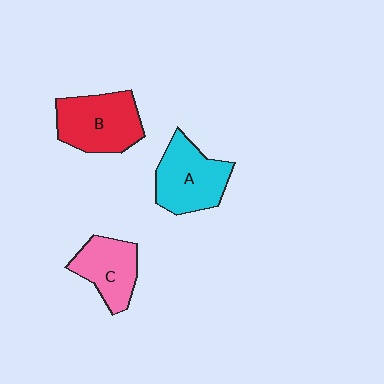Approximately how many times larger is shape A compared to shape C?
Approximately 1.3 times.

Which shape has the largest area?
Shape B (red).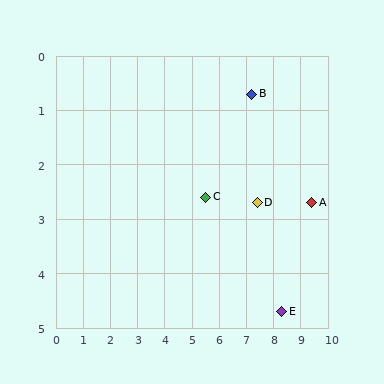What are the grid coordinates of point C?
Point C is at approximately (5.5, 2.6).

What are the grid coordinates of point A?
Point A is at approximately (9.4, 2.7).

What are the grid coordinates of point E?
Point E is at approximately (8.3, 4.7).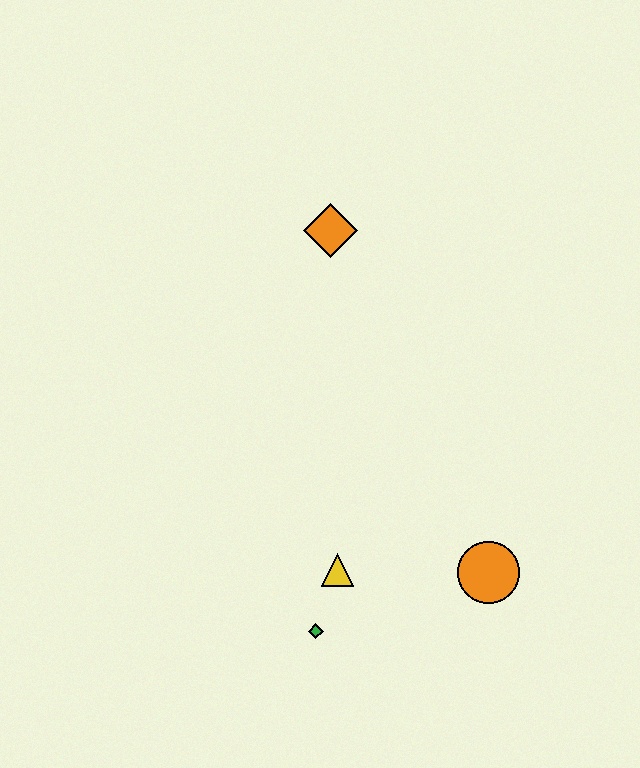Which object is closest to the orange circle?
The yellow triangle is closest to the orange circle.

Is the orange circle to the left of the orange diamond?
No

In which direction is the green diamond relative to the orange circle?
The green diamond is to the left of the orange circle.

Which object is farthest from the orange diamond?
The green diamond is farthest from the orange diamond.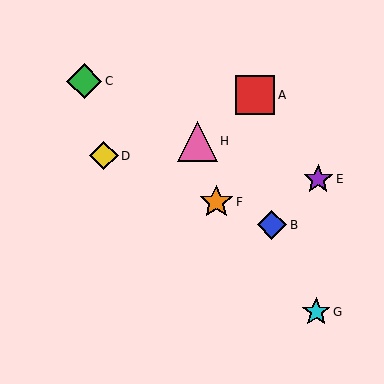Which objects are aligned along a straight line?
Objects B, D, F are aligned along a straight line.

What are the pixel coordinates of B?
Object B is at (272, 225).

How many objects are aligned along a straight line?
3 objects (B, D, F) are aligned along a straight line.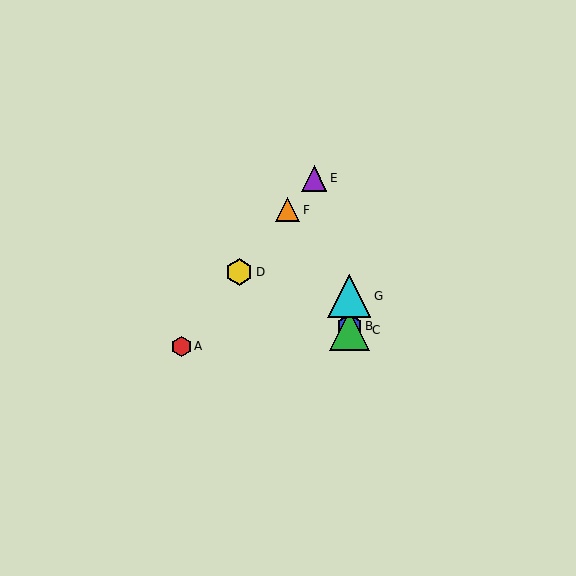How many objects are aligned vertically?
3 objects (B, C, G) are aligned vertically.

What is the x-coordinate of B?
Object B is at x≈349.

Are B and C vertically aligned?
Yes, both are at x≈349.